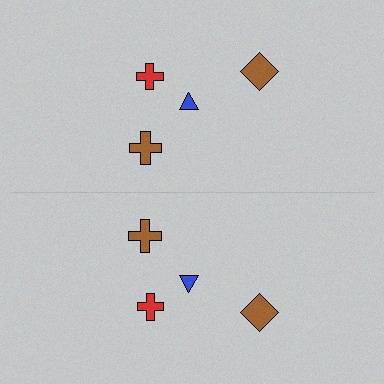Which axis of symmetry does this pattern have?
The pattern has a horizontal axis of symmetry running through the center of the image.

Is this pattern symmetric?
Yes, this pattern has bilateral (reflection) symmetry.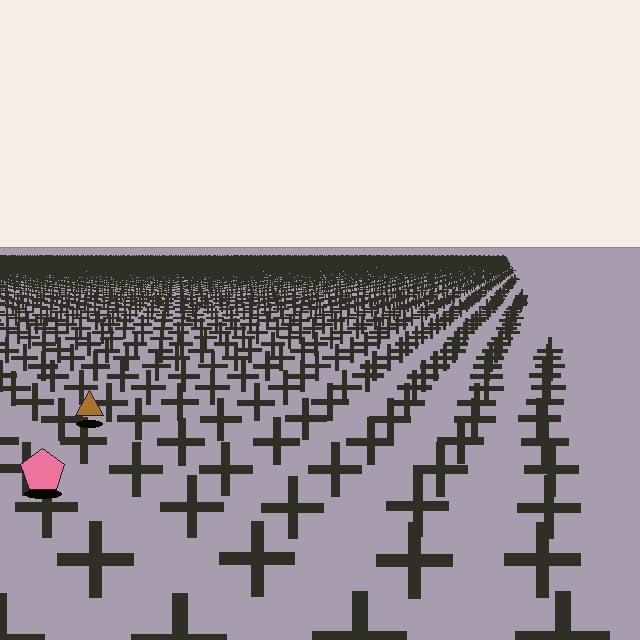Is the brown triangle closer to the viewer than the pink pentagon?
No. The pink pentagon is closer — you can tell from the texture gradient: the ground texture is coarser near it.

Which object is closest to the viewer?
The pink pentagon is closest. The texture marks near it are larger and more spread out.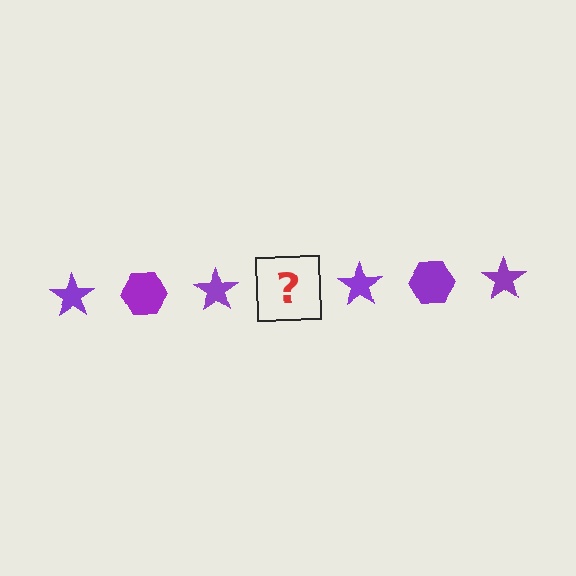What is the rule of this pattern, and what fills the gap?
The rule is that the pattern cycles through star, hexagon shapes in purple. The gap should be filled with a purple hexagon.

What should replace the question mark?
The question mark should be replaced with a purple hexagon.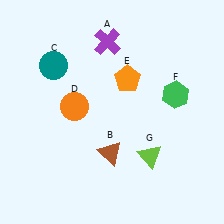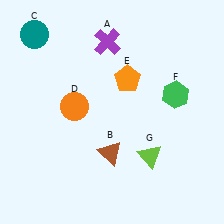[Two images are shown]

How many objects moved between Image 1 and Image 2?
1 object moved between the two images.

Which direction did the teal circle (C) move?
The teal circle (C) moved up.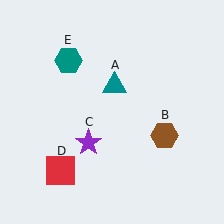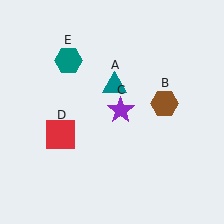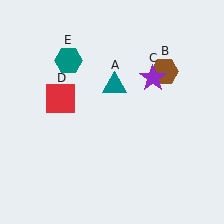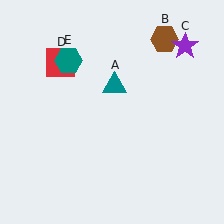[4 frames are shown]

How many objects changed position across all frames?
3 objects changed position: brown hexagon (object B), purple star (object C), red square (object D).